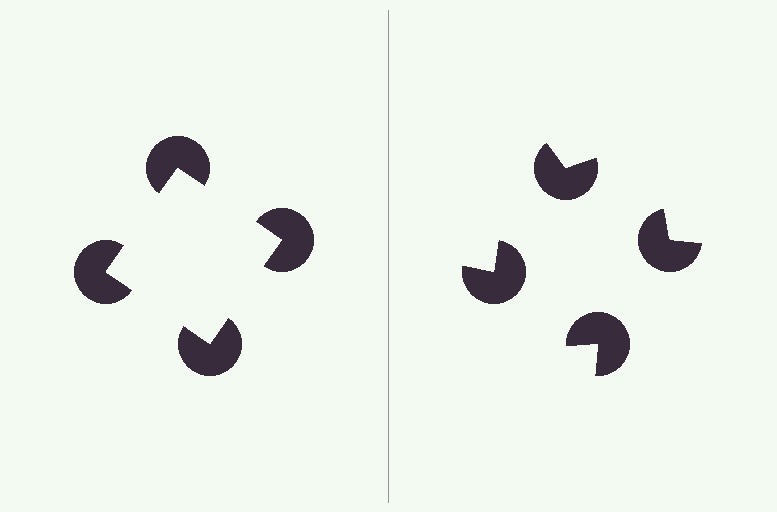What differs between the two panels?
The pac-man discs are positioned identically on both sides; only the wedge orientations differ. On the left they align to a square; on the right they are misaligned.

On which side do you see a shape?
An illusory square appears on the left side. On the right side the wedge cuts are rotated, so no coherent shape forms.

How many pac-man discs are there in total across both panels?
8 — 4 on each side.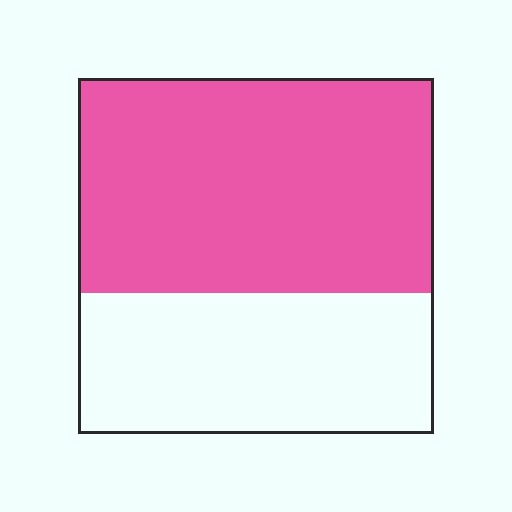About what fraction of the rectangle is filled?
About three fifths (3/5).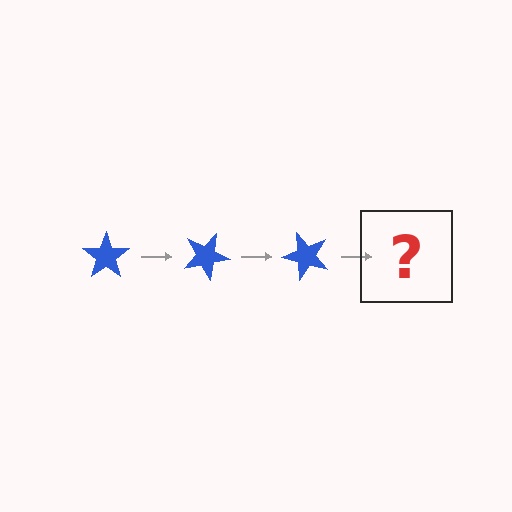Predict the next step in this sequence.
The next step is a blue star rotated 75 degrees.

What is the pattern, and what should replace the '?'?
The pattern is that the star rotates 25 degrees each step. The '?' should be a blue star rotated 75 degrees.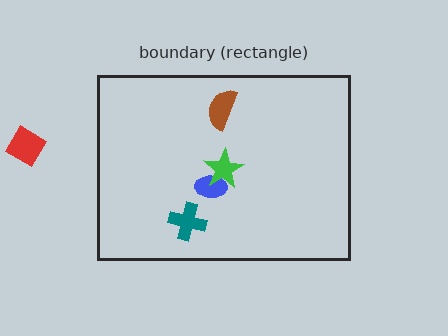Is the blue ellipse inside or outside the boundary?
Inside.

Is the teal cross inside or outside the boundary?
Inside.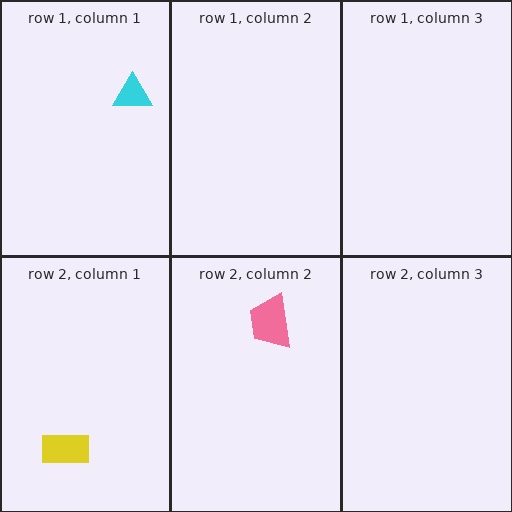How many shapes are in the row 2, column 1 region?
1.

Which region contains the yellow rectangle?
The row 2, column 1 region.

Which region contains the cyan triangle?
The row 1, column 1 region.